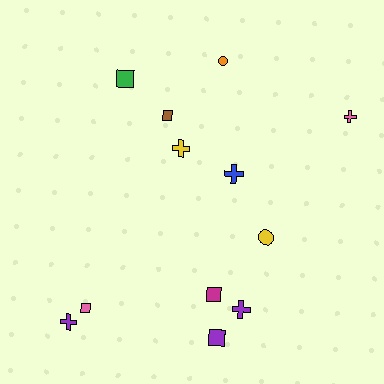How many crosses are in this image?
There are 5 crosses.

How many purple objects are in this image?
There are 3 purple objects.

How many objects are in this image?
There are 12 objects.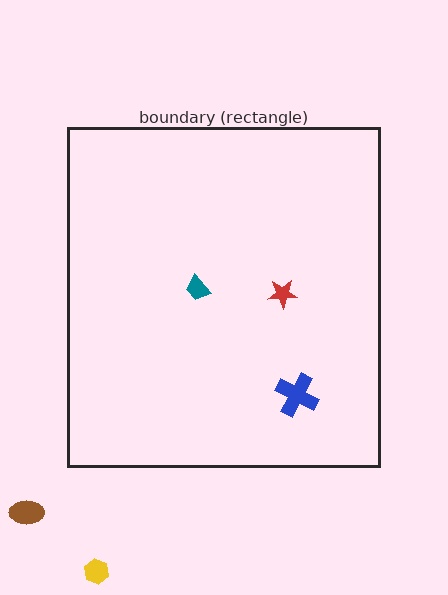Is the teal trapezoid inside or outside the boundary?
Inside.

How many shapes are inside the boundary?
3 inside, 2 outside.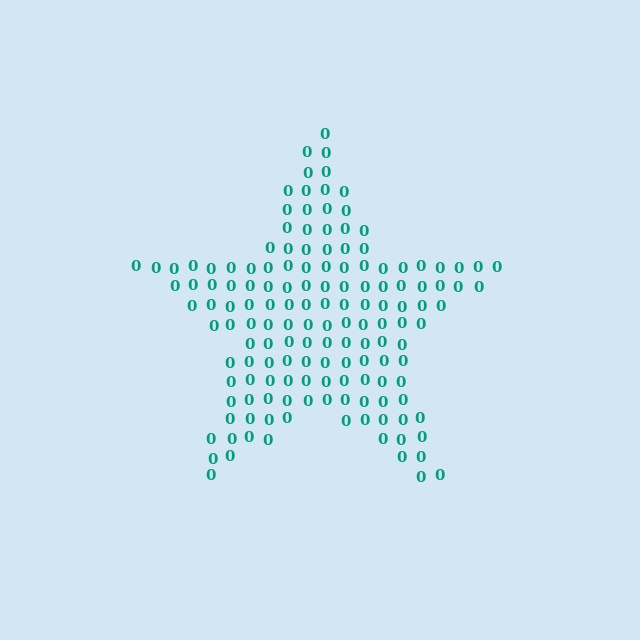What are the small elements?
The small elements are digit 0's.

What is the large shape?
The large shape is a star.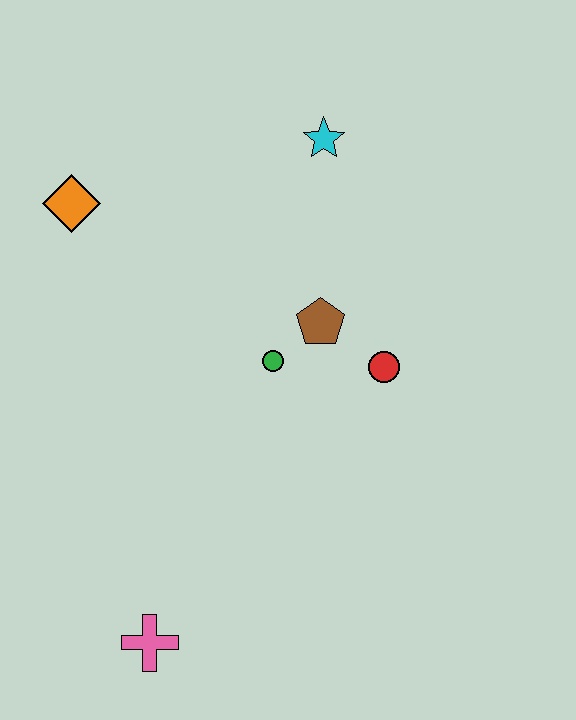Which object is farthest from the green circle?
The pink cross is farthest from the green circle.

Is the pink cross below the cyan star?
Yes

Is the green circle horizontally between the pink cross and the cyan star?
Yes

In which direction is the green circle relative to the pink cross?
The green circle is above the pink cross.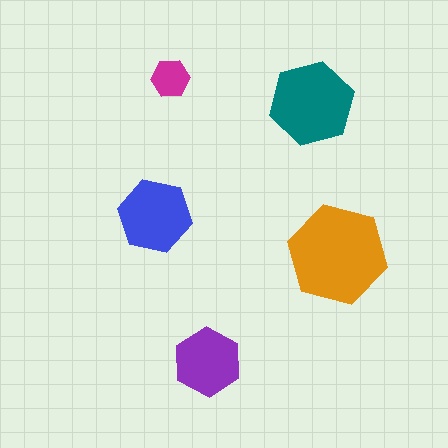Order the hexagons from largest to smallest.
the orange one, the teal one, the blue one, the purple one, the magenta one.